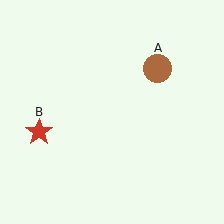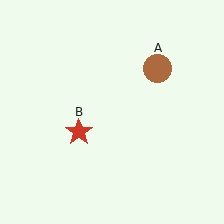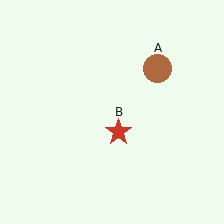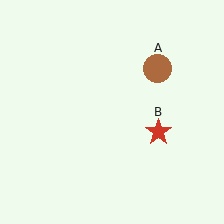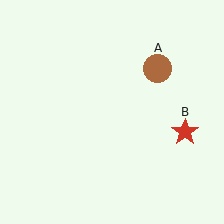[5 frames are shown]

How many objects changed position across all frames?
1 object changed position: red star (object B).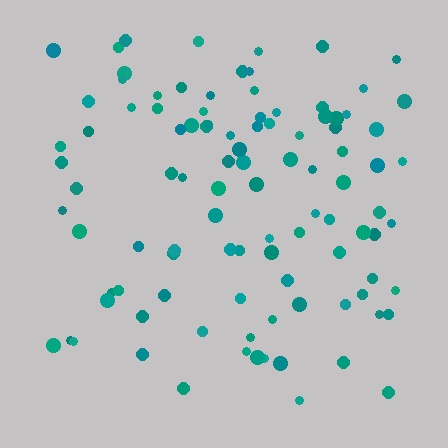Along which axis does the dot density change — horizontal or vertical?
Vertical.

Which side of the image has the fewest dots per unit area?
The bottom.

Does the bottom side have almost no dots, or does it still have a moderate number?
Still a moderate number, just noticeably fewer than the top.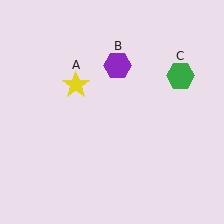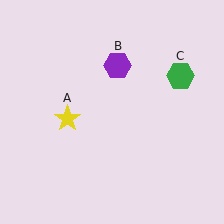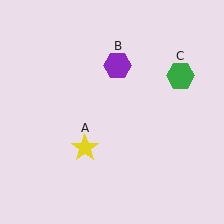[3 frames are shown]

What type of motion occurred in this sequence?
The yellow star (object A) rotated counterclockwise around the center of the scene.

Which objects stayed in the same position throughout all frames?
Purple hexagon (object B) and green hexagon (object C) remained stationary.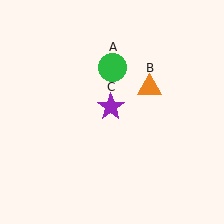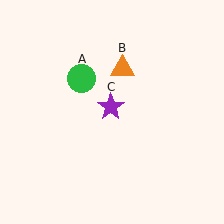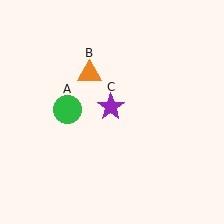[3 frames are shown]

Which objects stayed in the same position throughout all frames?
Purple star (object C) remained stationary.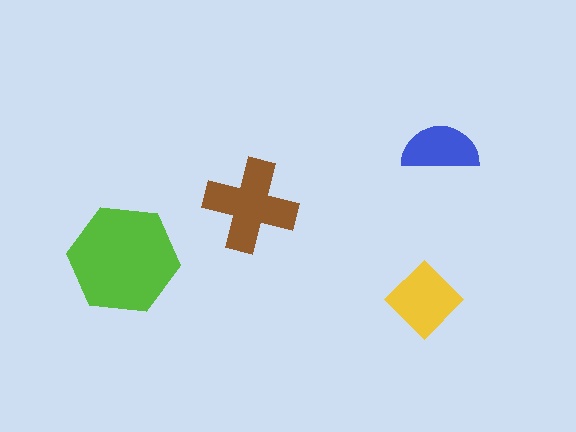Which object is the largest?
The lime hexagon.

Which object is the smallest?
The blue semicircle.